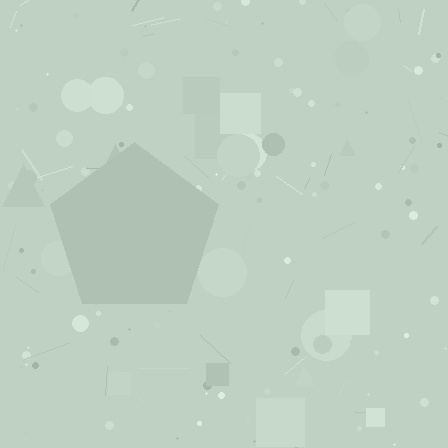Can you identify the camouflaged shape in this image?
The camouflaged shape is a pentagon.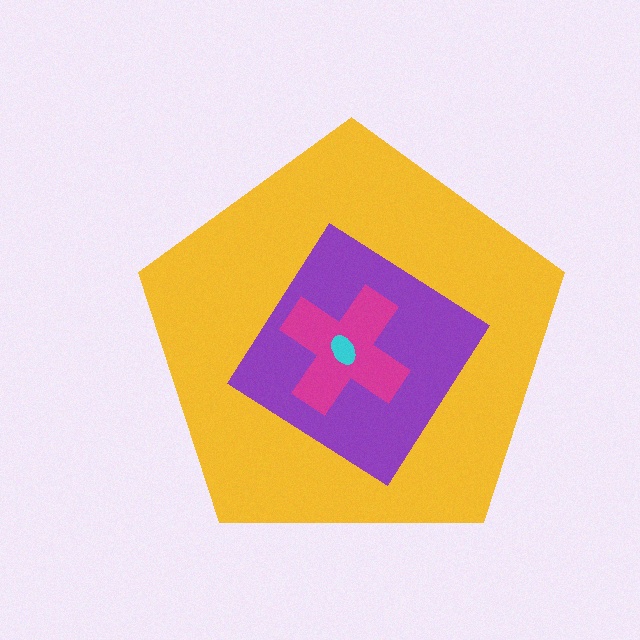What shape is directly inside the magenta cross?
The cyan ellipse.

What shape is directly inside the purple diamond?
The magenta cross.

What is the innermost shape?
The cyan ellipse.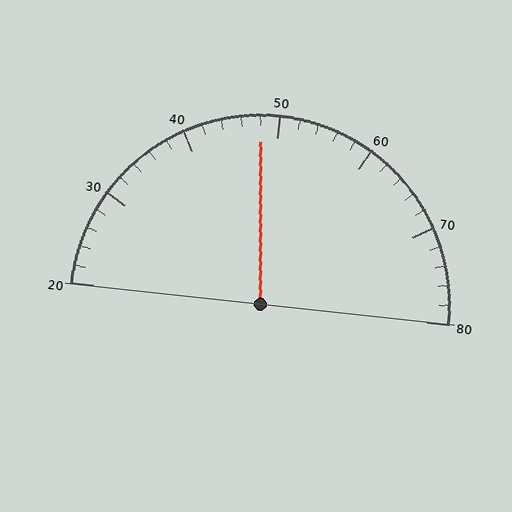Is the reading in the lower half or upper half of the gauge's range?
The reading is in the lower half of the range (20 to 80).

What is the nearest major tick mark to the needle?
The nearest major tick mark is 50.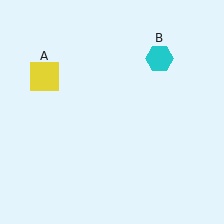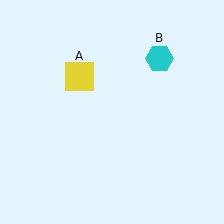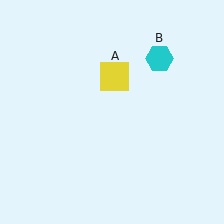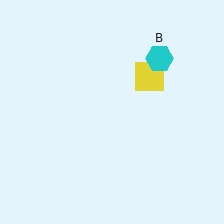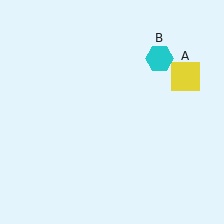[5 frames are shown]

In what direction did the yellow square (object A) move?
The yellow square (object A) moved right.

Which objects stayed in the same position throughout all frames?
Cyan hexagon (object B) remained stationary.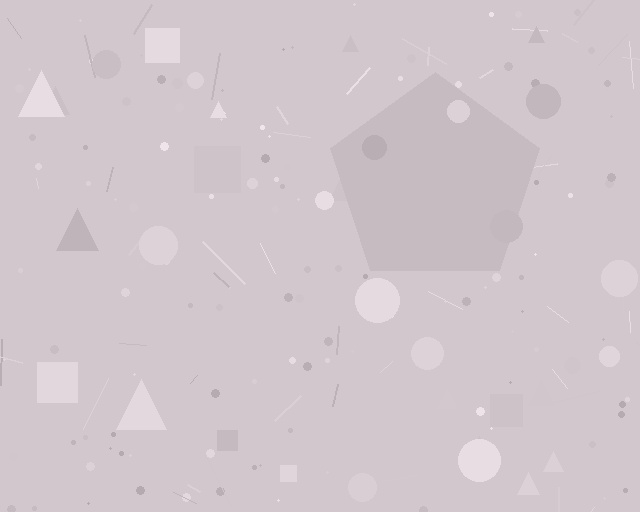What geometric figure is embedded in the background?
A pentagon is embedded in the background.